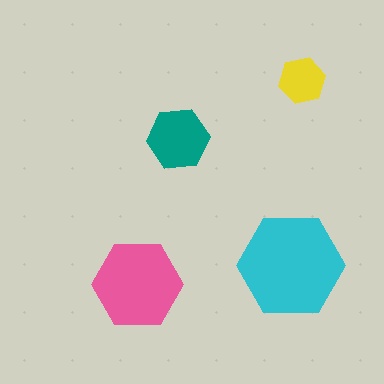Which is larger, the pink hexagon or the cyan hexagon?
The cyan one.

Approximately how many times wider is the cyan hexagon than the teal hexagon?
About 1.5 times wider.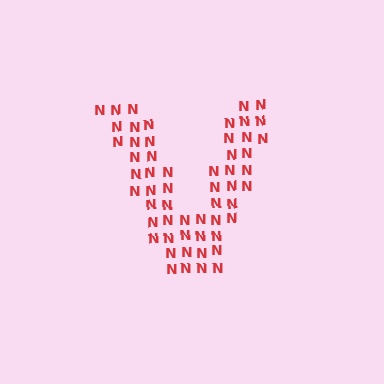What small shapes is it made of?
It is made of small letter N's.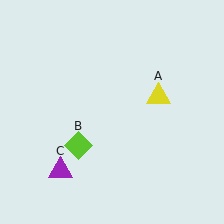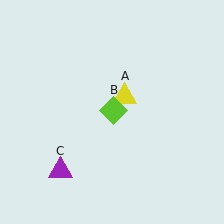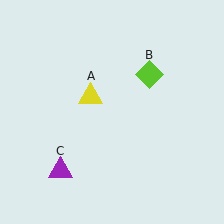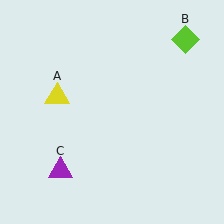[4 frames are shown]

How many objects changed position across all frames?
2 objects changed position: yellow triangle (object A), lime diamond (object B).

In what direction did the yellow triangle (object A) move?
The yellow triangle (object A) moved left.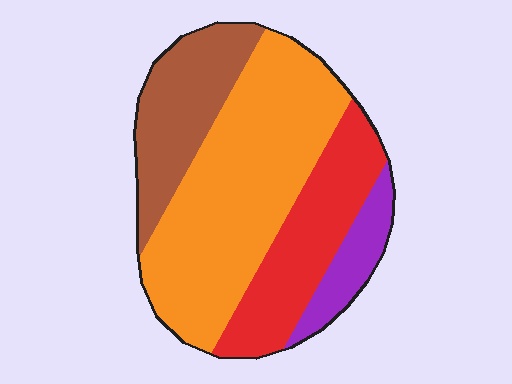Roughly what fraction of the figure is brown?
Brown takes up about one fifth (1/5) of the figure.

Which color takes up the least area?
Purple, at roughly 10%.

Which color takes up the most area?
Orange, at roughly 45%.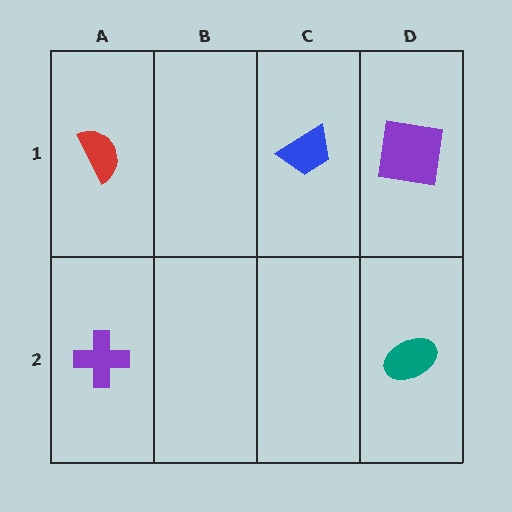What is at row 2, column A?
A purple cross.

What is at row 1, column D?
A purple square.